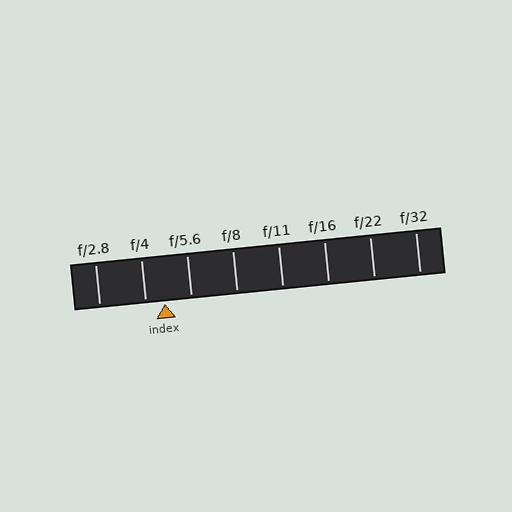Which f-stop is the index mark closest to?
The index mark is closest to f/4.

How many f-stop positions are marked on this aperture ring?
There are 8 f-stop positions marked.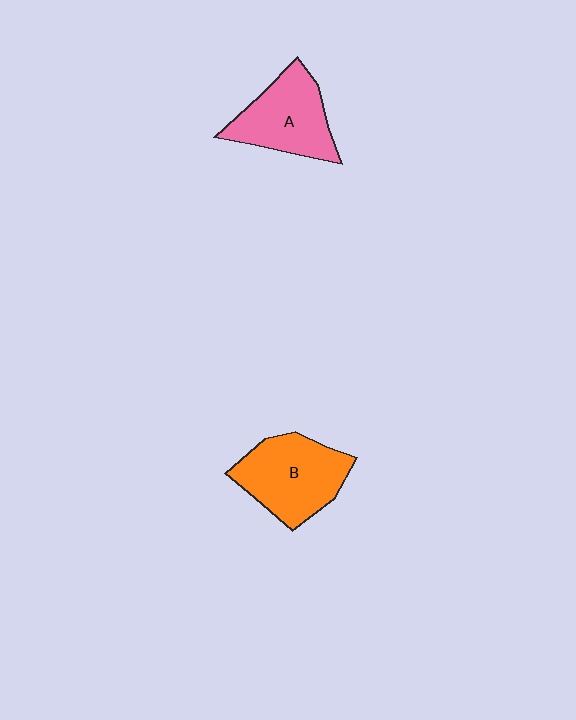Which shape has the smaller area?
Shape A (pink).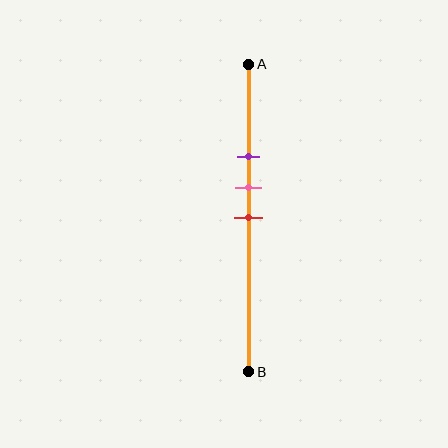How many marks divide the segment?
There are 3 marks dividing the segment.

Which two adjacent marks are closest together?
The pink and red marks are the closest adjacent pair.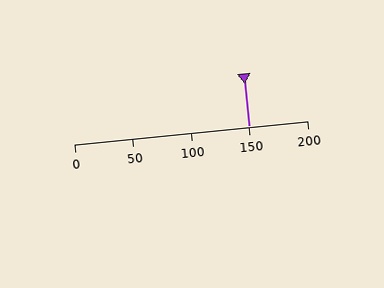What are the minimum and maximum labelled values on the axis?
The axis runs from 0 to 200.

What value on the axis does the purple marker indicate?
The marker indicates approximately 150.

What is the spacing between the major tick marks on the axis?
The major ticks are spaced 50 apart.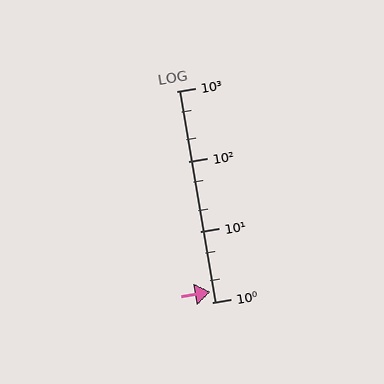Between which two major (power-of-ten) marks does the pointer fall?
The pointer is between 1 and 10.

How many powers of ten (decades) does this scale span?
The scale spans 3 decades, from 1 to 1000.